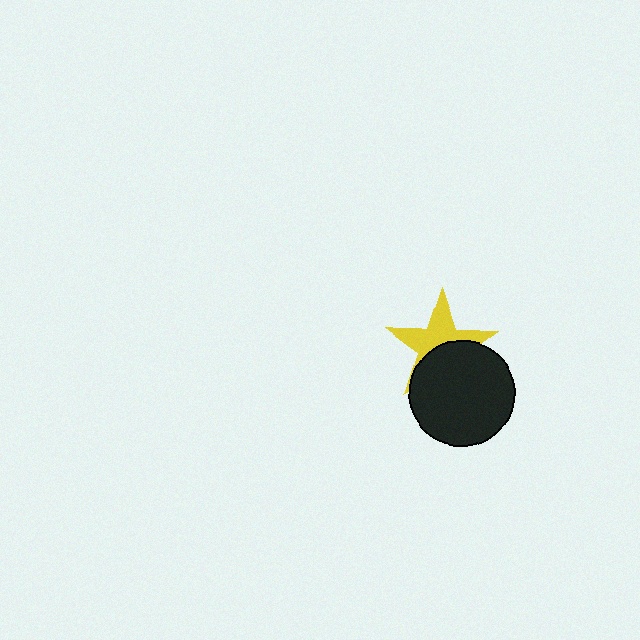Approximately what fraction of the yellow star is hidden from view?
Roughly 48% of the yellow star is hidden behind the black circle.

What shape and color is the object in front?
The object in front is a black circle.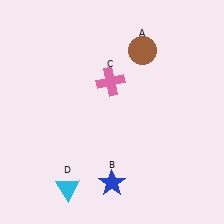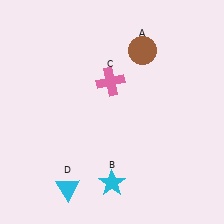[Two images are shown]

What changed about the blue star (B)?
In Image 1, B is blue. In Image 2, it changed to cyan.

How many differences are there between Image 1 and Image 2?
There is 1 difference between the two images.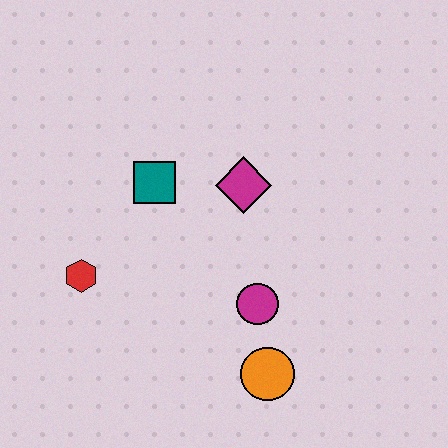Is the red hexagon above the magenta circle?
Yes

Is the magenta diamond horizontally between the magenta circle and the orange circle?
No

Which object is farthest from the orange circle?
The teal square is farthest from the orange circle.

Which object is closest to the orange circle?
The magenta circle is closest to the orange circle.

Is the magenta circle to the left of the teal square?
No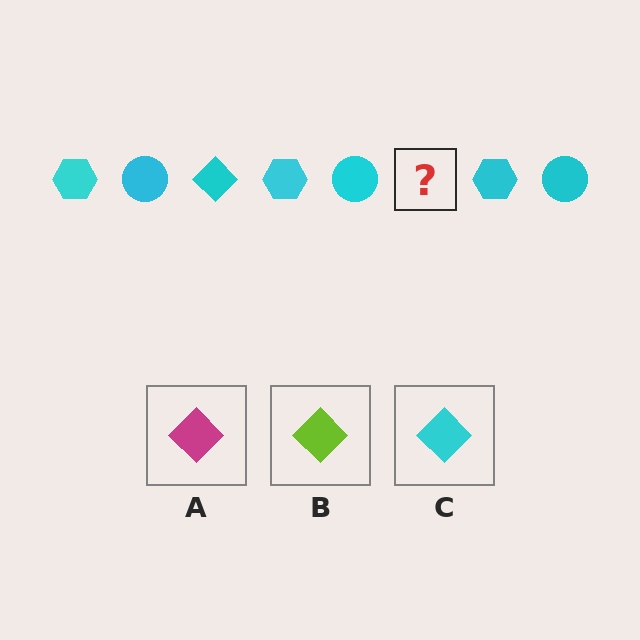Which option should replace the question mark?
Option C.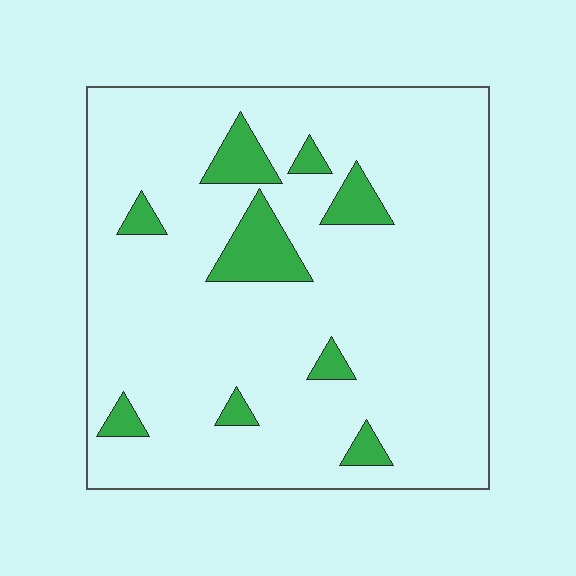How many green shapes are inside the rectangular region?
9.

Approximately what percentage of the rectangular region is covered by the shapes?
Approximately 10%.